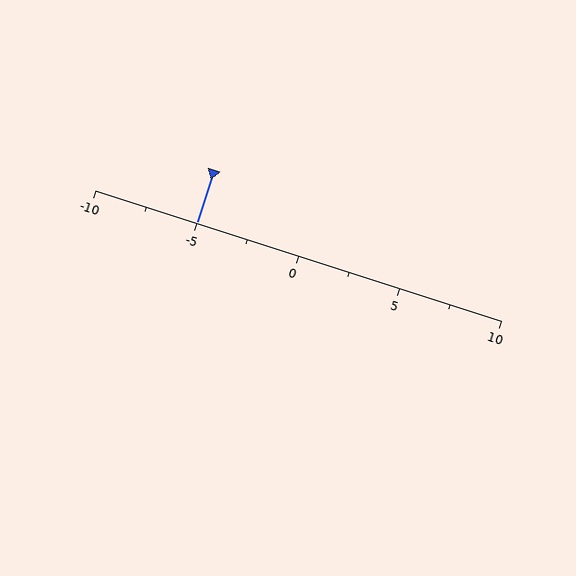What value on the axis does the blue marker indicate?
The marker indicates approximately -5.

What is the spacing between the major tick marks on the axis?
The major ticks are spaced 5 apart.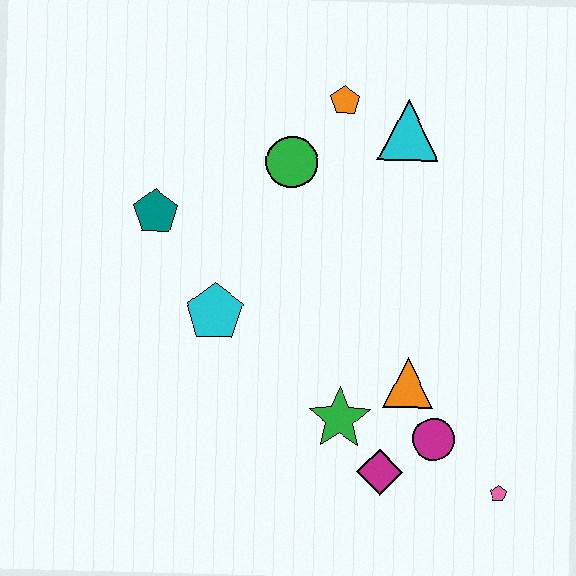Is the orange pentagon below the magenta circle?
No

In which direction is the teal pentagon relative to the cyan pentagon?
The teal pentagon is above the cyan pentagon.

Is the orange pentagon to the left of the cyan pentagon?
No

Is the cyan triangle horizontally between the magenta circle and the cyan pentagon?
Yes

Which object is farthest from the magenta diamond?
The orange pentagon is farthest from the magenta diamond.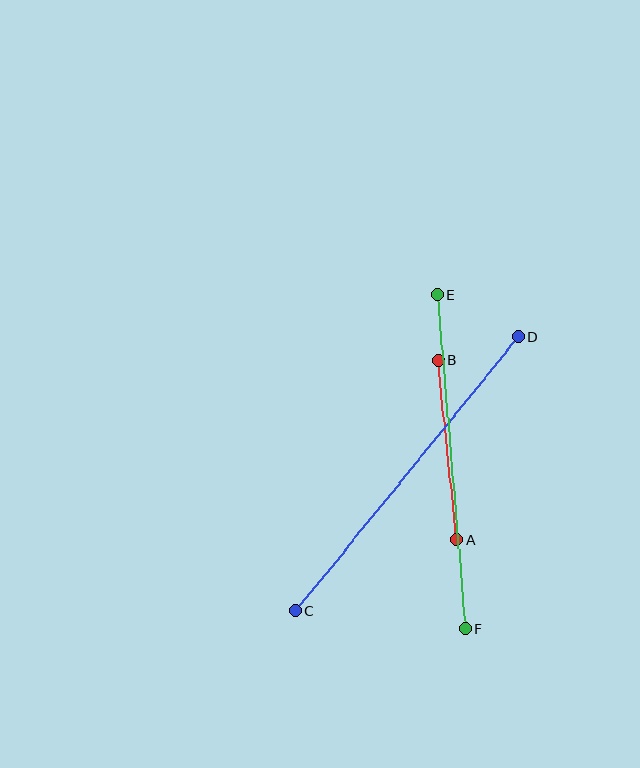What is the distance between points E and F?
The distance is approximately 335 pixels.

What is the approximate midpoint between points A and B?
The midpoint is at approximately (447, 450) pixels.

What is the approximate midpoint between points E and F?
The midpoint is at approximately (451, 462) pixels.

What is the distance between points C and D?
The distance is approximately 354 pixels.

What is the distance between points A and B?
The distance is approximately 181 pixels.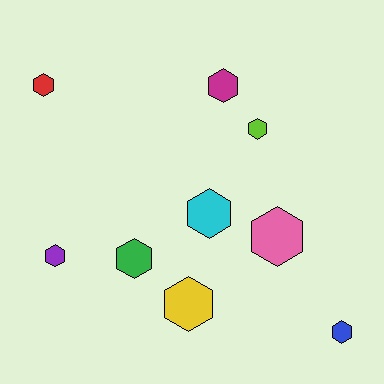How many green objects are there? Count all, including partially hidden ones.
There is 1 green object.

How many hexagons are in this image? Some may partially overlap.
There are 9 hexagons.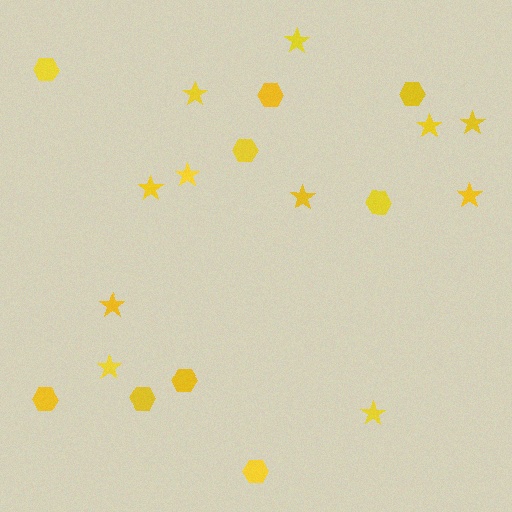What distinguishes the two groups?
There are 2 groups: one group of stars (11) and one group of hexagons (9).